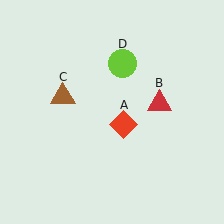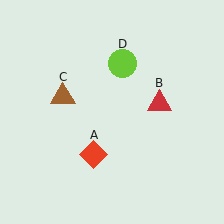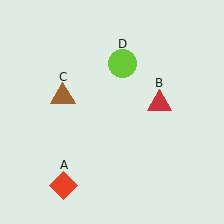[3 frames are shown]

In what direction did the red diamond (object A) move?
The red diamond (object A) moved down and to the left.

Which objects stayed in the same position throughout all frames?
Red triangle (object B) and brown triangle (object C) and lime circle (object D) remained stationary.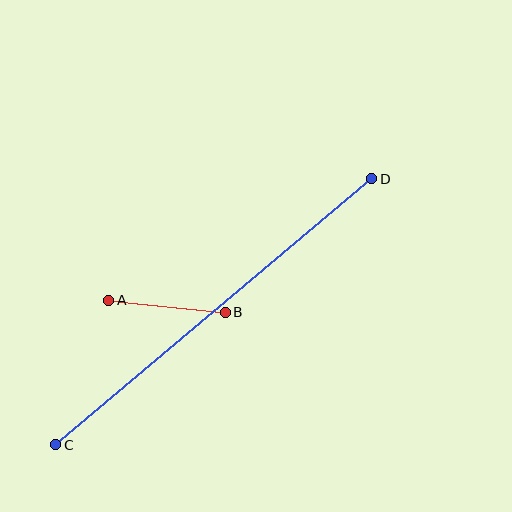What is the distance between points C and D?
The distance is approximately 413 pixels.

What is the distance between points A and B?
The distance is approximately 117 pixels.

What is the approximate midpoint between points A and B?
The midpoint is at approximately (167, 306) pixels.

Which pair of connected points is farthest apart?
Points C and D are farthest apart.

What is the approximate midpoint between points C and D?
The midpoint is at approximately (214, 312) pixels.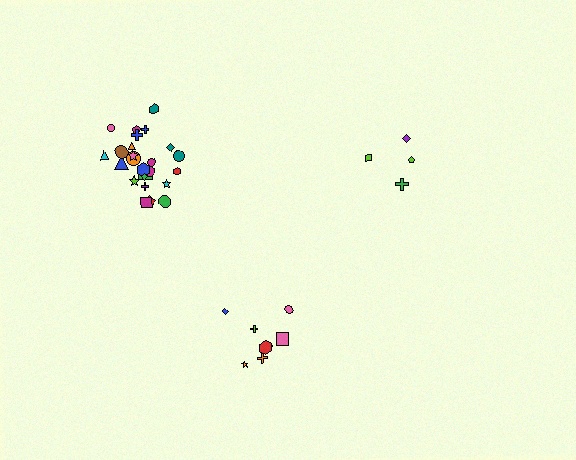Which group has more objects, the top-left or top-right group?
The top-left group.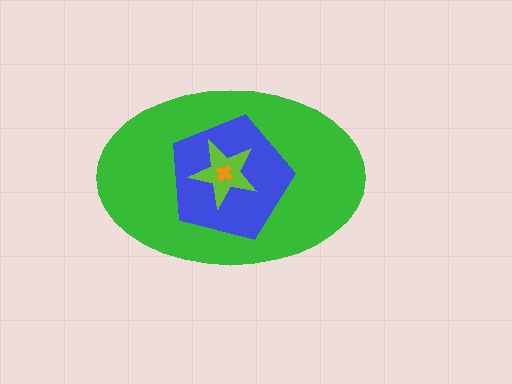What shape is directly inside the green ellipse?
The blue pentagon.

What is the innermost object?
The orange cross.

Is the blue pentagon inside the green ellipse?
Yes.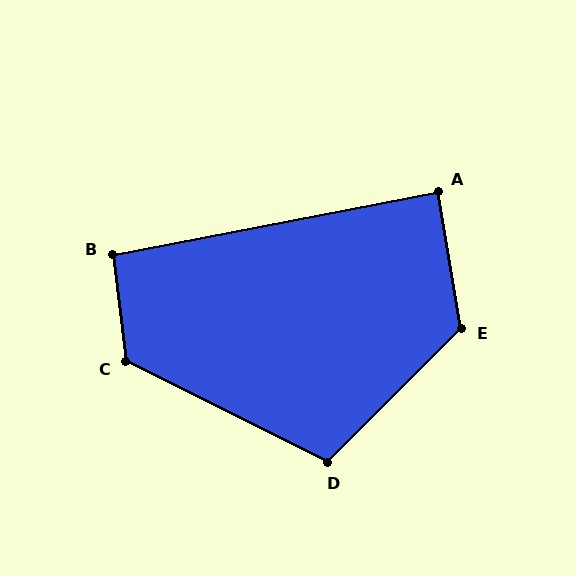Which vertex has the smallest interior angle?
A, at approximately 89 degrees.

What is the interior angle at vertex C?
Approximately 123 degrees (obtuse).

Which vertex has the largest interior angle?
E, at approximately 125 degrees.